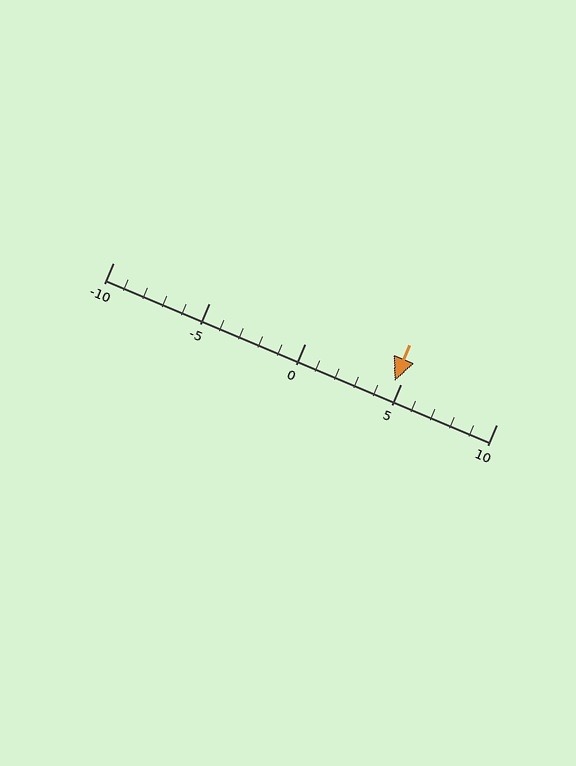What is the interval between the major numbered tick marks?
The major tick marks are spaced 5 units apart.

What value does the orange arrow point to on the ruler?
The orange arrow points to approximately 5.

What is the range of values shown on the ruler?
The ruler shows values from -10 to 10.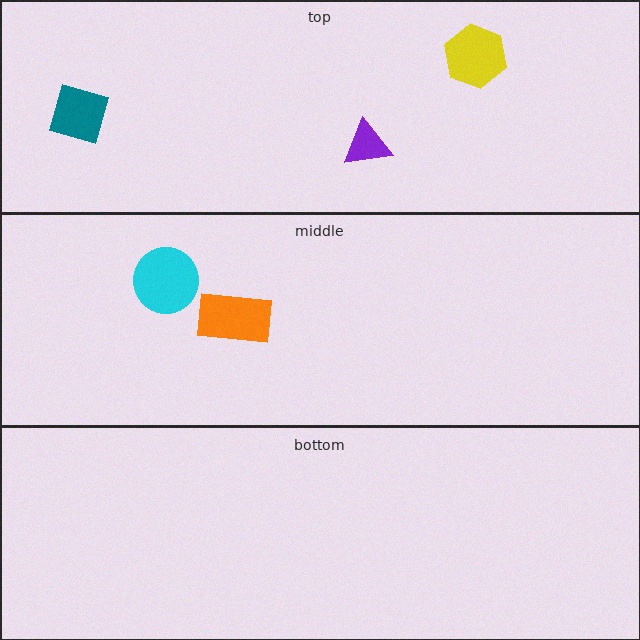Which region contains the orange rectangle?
The middle region.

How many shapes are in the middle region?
2.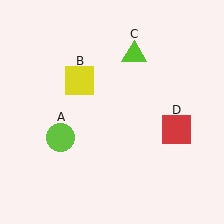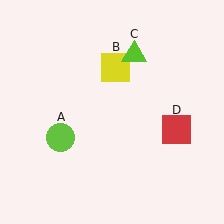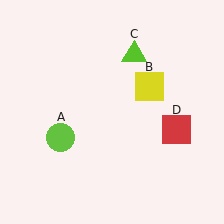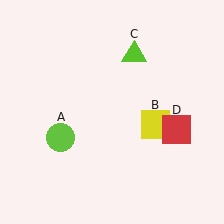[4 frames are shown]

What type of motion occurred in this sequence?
The yellow square (object B) rotated clockwise around the center of the scene.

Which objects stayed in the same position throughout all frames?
Lime circle (object A) and lime triangle (object C) and red square (object D) remained stationary.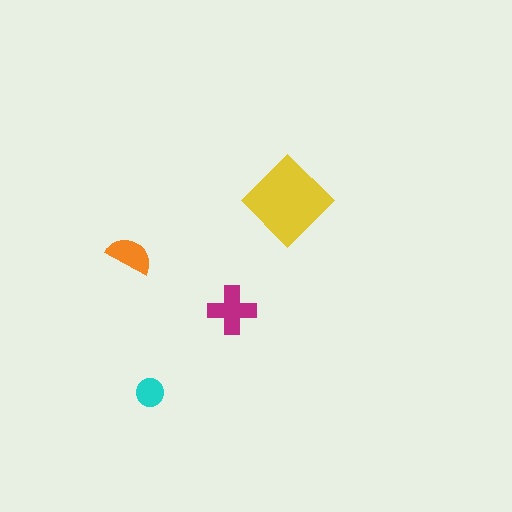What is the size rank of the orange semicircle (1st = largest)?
3rd.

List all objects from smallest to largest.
The cyan circle, the orange semicircle, the magenta cross, the yellow diamond.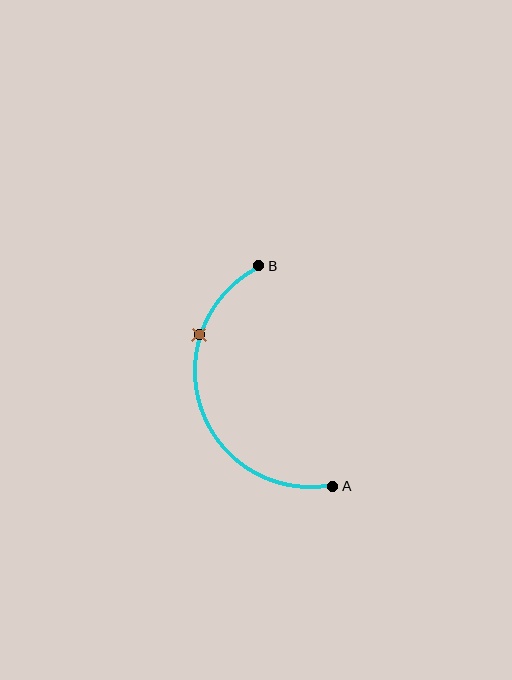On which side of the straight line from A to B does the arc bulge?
The arc bulges to the left of the straight line connecting A and B.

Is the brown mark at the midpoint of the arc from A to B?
No. The brown mark lies on the arc but is closer to endpoint B. The arc midpoint would be at the point on the curve equidistant along the arc from both A and B.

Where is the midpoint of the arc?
The arc midpoint is the point on the curve farthest from the straight line joining A and B. It sits to the left of that line.